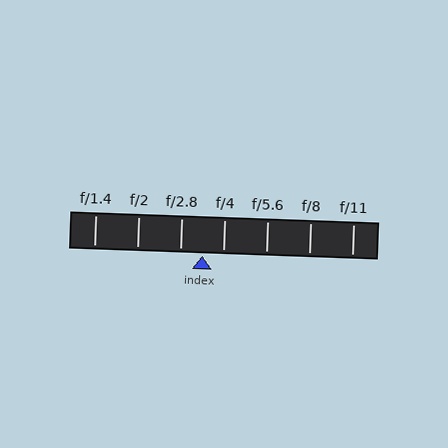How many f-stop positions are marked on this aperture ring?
There are 7 f-stop positions marked.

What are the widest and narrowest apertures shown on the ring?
The widest aperture shown is f/1.4 and the narrowest is f/11.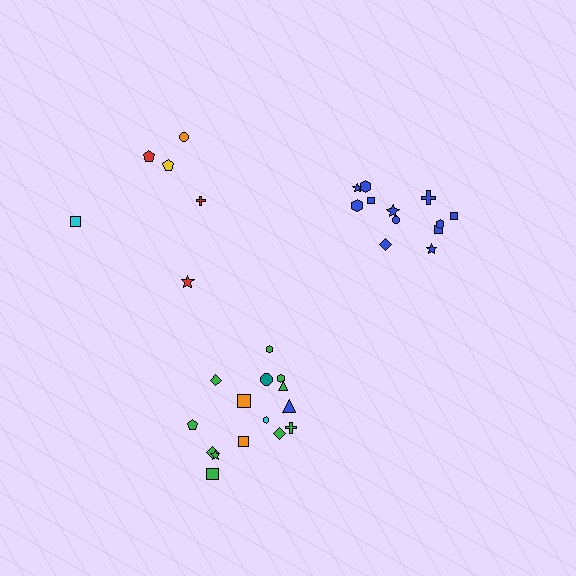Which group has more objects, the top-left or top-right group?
The top-right group.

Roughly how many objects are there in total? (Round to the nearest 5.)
Roughly 35 objects in total.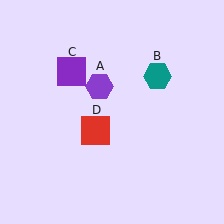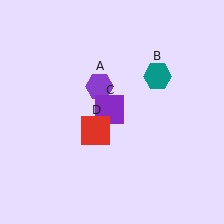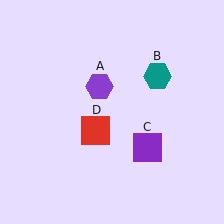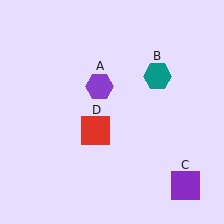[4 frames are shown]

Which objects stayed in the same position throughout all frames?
Purple hexagon (object A) and teal hexagon (object B) and red square (object D) remained stationary.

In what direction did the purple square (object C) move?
The purple square (object C) moved down and to the right.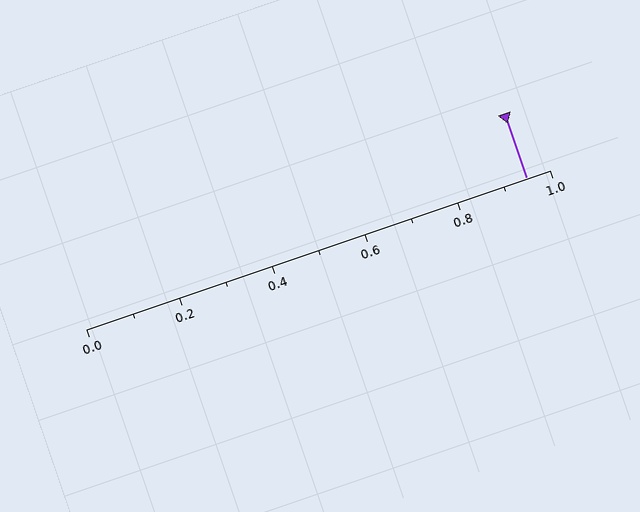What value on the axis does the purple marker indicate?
The marker indicates approximately 0.95.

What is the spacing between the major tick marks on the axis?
The major ticks are spaced 0.2 apart.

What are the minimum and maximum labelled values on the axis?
The axis runs from 0.0 to 1.0.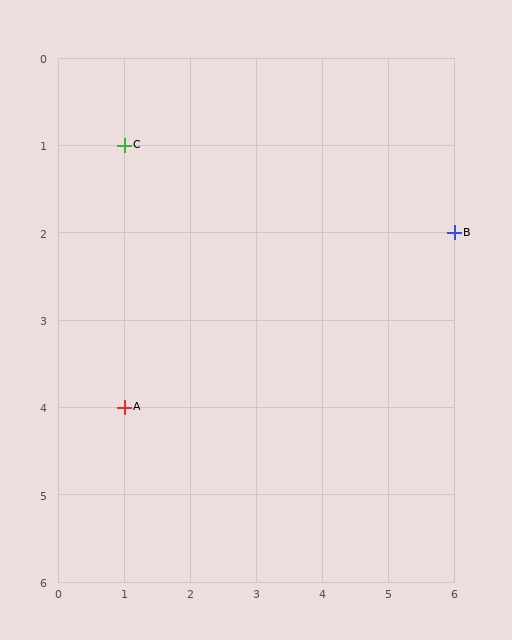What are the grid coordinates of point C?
Point C is at grid coordinates (1, 1).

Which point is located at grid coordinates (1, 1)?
Point C is at (1, 1).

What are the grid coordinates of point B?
Point B is at grid coordinates (6, 2).